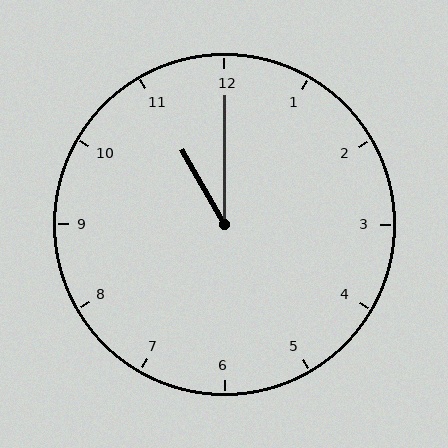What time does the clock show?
11:00.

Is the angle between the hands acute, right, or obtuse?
It is acute.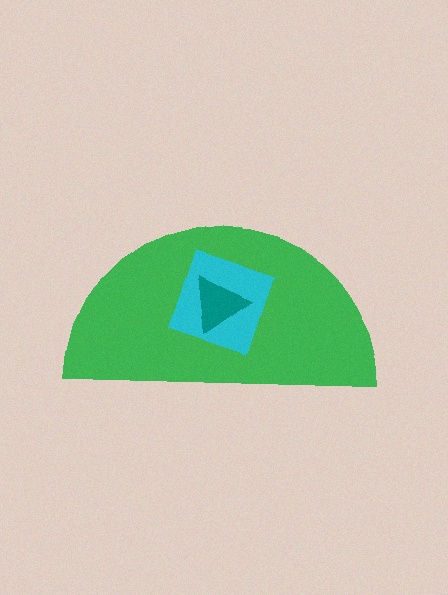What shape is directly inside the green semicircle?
The cyan square.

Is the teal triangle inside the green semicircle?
Yes.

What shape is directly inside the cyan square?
The teal triangle.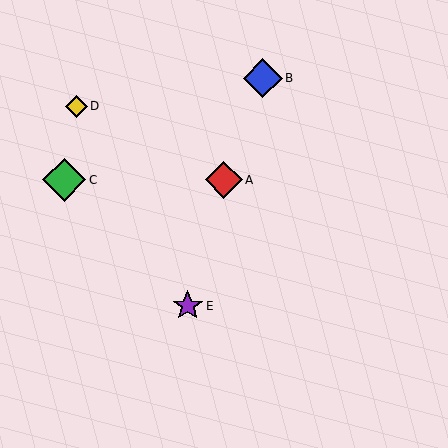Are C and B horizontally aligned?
No, C is at y≈180 and B is at y≈78.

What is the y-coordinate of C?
Object C is at y≈180.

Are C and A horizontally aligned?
Yes, both are at y≈180.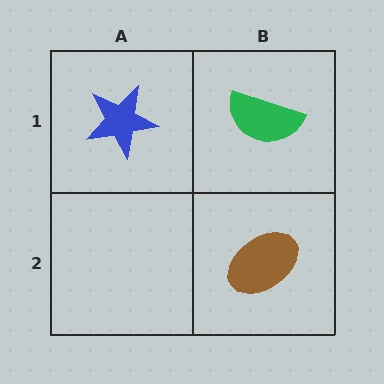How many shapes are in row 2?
1 shape.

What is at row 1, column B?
A green semicircle.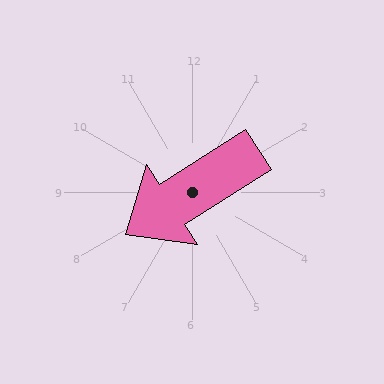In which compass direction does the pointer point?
Southwest.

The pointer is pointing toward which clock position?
Roughly 8 o'clock.